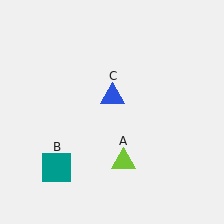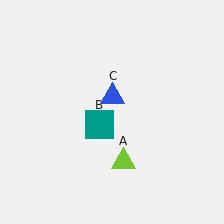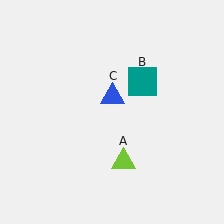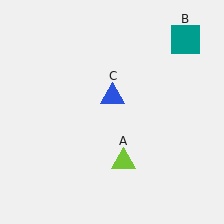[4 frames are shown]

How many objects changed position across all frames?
1 object changed position: teal square (object B).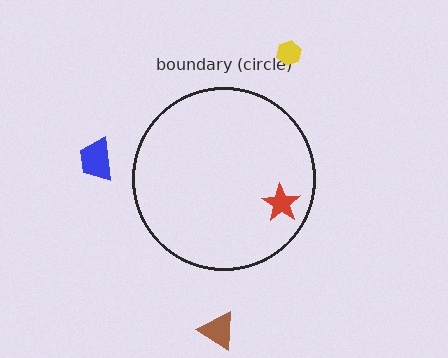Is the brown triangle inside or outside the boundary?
Outside.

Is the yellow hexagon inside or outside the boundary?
Outside.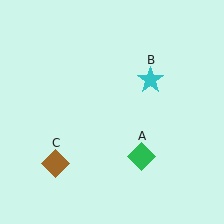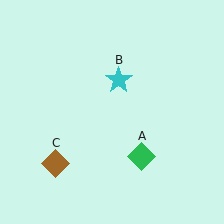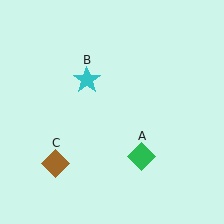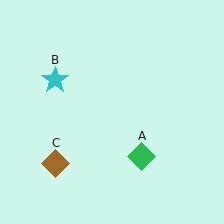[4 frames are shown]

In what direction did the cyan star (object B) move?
The cyan star (object B) moved left.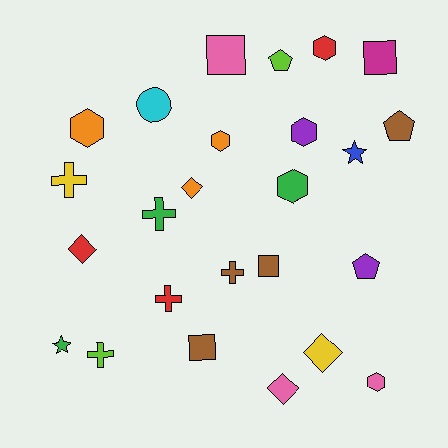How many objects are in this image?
There are 25 objects.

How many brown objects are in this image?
There are 4 brown objects.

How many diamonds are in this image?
There are 4 diamonds.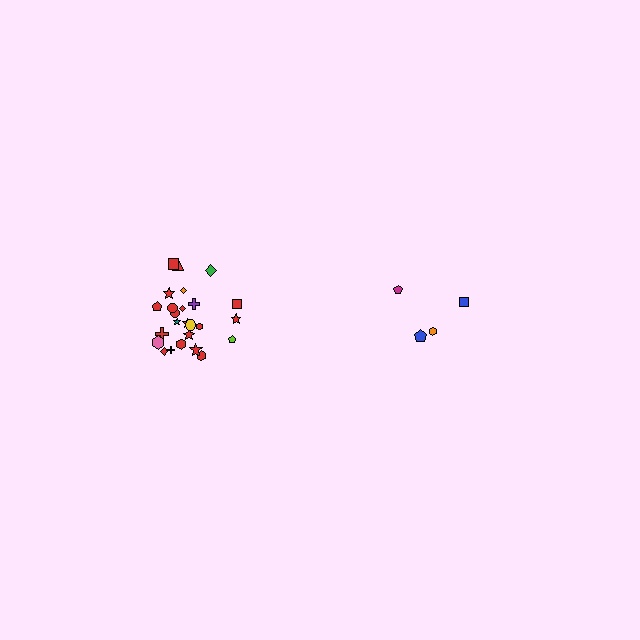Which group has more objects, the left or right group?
The left group.